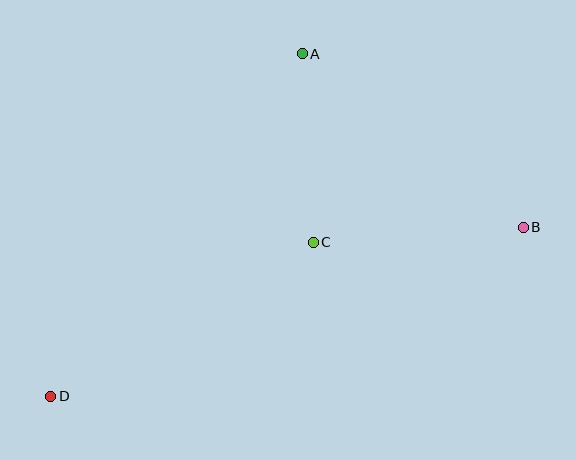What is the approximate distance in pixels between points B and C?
The distance between B and C is approximately 211 pixels.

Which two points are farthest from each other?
Points B and D are farthest from each other.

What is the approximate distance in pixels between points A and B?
The distance between A and B is approximately 281 pixels.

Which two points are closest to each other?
Points A and C are closest to each other.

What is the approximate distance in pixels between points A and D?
The distance between A and D is approximately 425 pixels.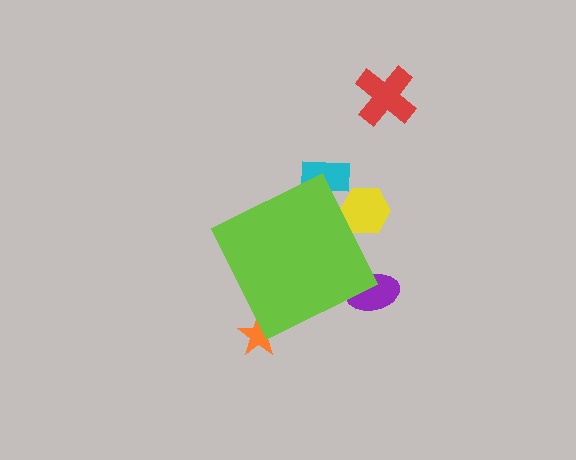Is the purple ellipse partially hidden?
Yes, the purple ellipse is partially hidden behind the lime diamond.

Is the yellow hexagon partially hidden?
Yes, the yellow hexagon is partially hidden behind the lime diamond.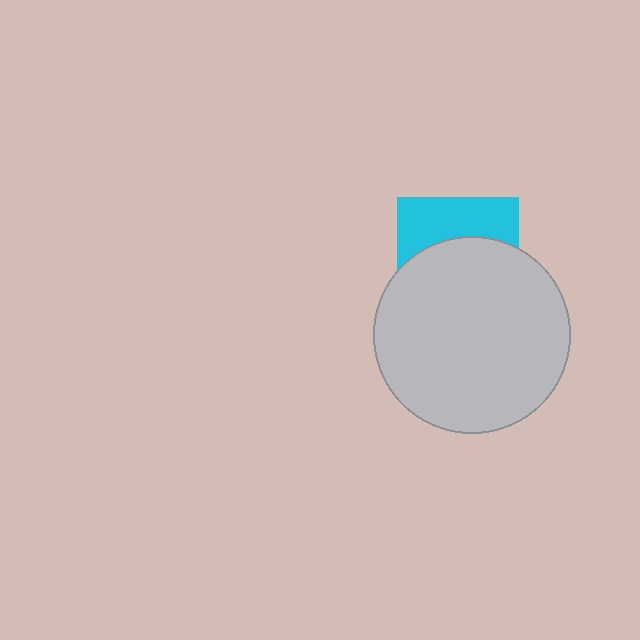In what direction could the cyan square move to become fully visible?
The cyan square could move up. That would shift it out from behind the light gray circle entirely.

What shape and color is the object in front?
The object in front is a light gray circle.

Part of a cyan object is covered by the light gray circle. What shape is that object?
It is a square.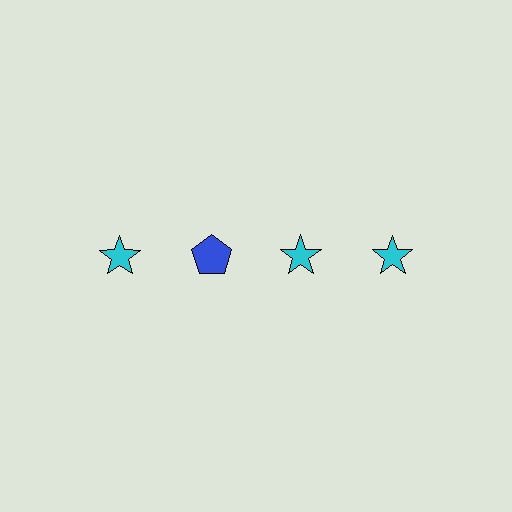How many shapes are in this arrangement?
There are 4 shapes arranged in a grid pattern.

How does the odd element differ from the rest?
It differs in both color (blue instead of cyan) and shape (pentagon instead of star).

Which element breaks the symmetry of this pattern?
The blue pentagon in the top row, second from left column breaks the symmetry. All other shapes are cyan stars.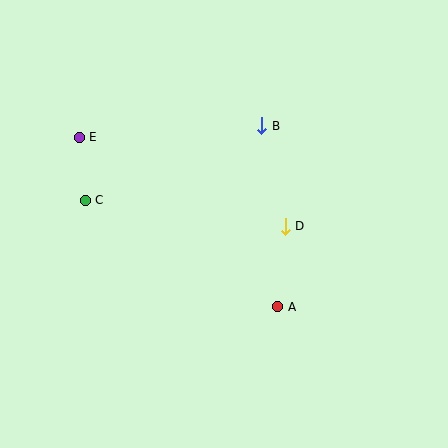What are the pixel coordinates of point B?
Point B is at (262, 126).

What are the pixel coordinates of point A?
Point A is at (278, 307).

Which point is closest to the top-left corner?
Point E is closest to the top-left corner.